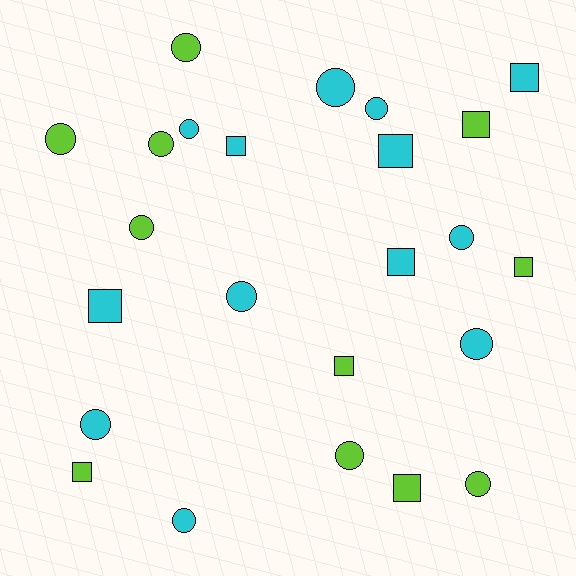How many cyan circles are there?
There are 8 cyan circles.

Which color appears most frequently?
Cyan, with 13 objects.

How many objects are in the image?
There are 24 objects.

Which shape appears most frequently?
Circle, with 14 objects.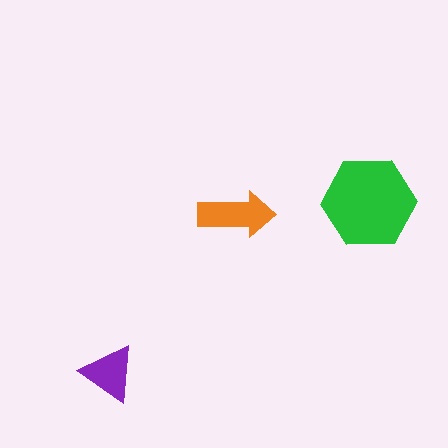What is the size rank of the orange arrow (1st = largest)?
2nd.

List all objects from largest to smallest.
The green hexagon, the orange arrow, the purple triangle.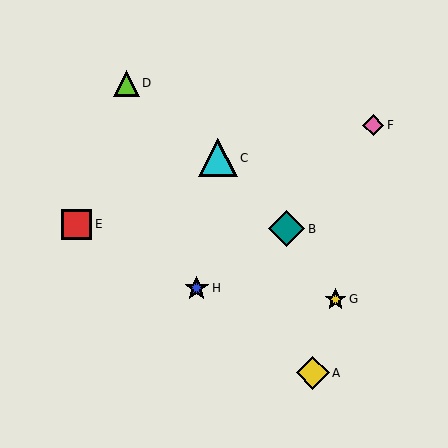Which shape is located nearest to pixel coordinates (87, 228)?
The red square (labeled E) at (77, 224) is nearest to that location.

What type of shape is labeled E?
Shape E is a red square.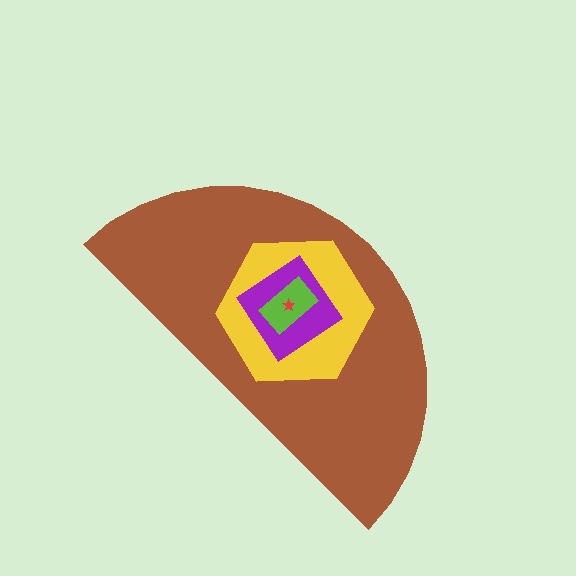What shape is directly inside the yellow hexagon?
The purple diamond.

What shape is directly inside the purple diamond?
The lime rectangle.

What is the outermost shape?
The brown semicircle.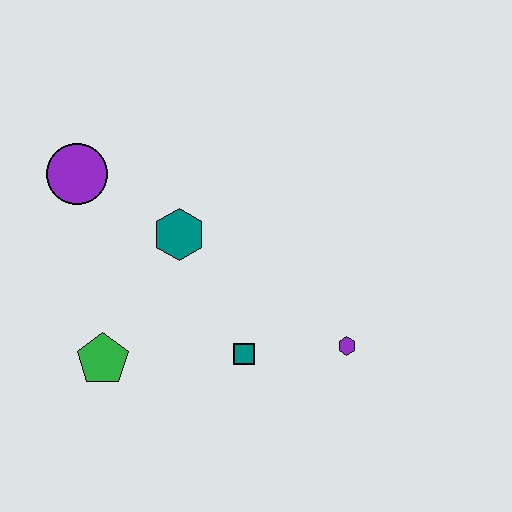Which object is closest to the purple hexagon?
The teal square is closest to the purple hexagon.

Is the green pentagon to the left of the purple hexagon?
Yes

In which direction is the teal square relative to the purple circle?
The teal square is below the purple circle.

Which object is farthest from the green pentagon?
The purple hexagon is farthest from the green pentagon.